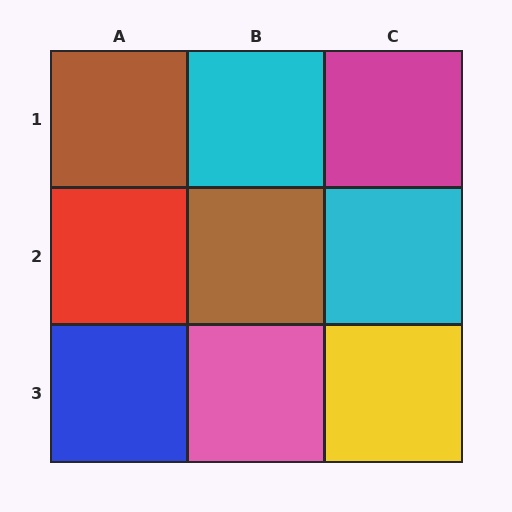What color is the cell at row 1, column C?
Magenta.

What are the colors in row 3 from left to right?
Blue, pink, yellow.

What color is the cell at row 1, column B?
Cyan.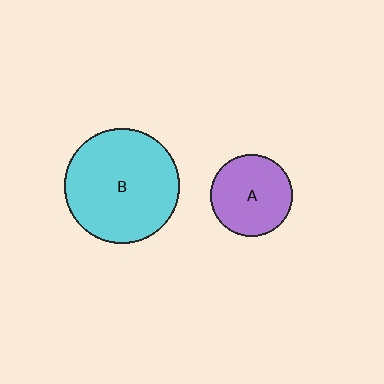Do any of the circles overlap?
No, none of the circles overlap.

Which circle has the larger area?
Circle B (cyan).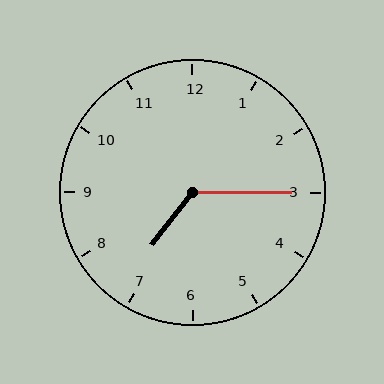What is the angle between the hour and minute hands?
Approximately 128 degrees.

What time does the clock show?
7:15.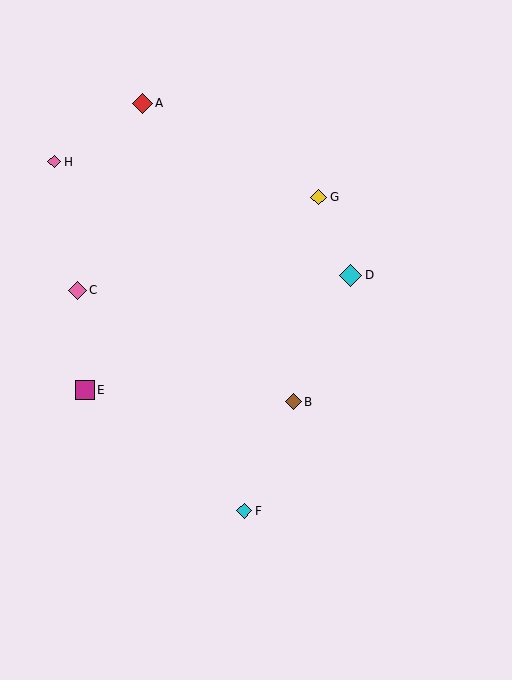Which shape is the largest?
The cyan diamond (labeled D) is the largest.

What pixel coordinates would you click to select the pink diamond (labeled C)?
Click at (78, 290) to select the pink diamond C.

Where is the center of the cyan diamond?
The center of the cyan diamond is at (244, 511).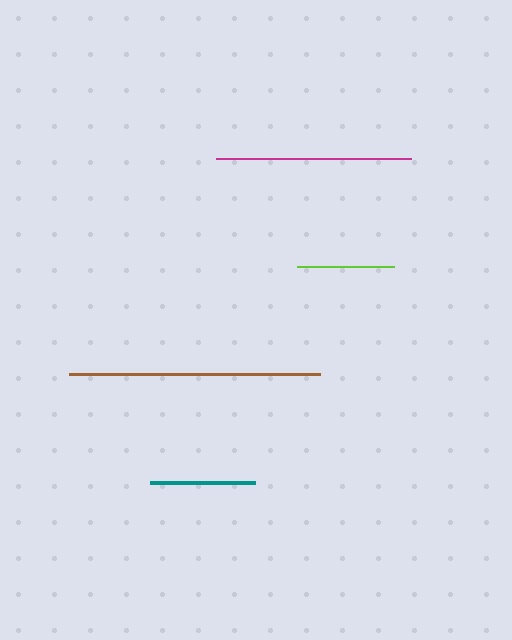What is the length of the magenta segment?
The magenta segment is approximately 195 pixels long.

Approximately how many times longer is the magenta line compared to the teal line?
The magenta line is approximately 1.8 times the length of the teal line.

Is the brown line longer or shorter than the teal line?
The brown line is longer than the teal line.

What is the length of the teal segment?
The teal segment is approximately 106 pixels long.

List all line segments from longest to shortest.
From longest to shortest: brown, magenta, teal, lime.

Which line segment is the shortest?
The lime line is the shortest at approximately 97 pixels.